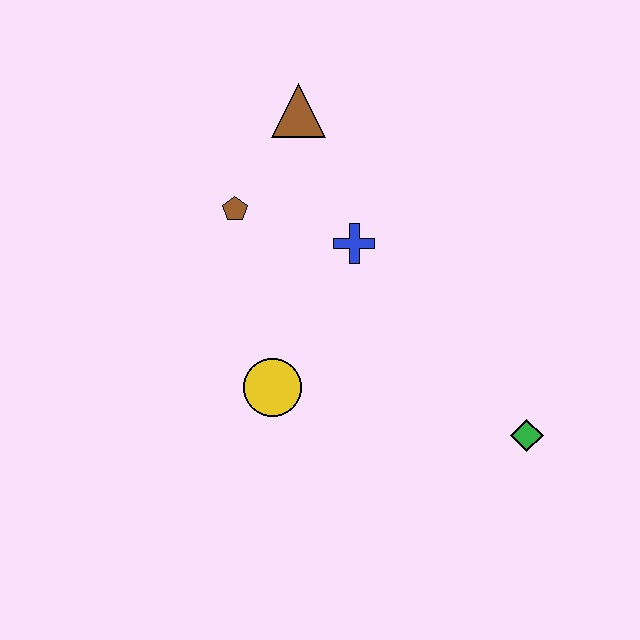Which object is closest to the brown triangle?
The brown pentagon is closest to the brown triangle.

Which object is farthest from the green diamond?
The brown triangle is farthest from the green diamond.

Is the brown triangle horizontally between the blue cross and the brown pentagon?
Yes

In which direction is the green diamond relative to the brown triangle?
The green diamond is below the brown triangle.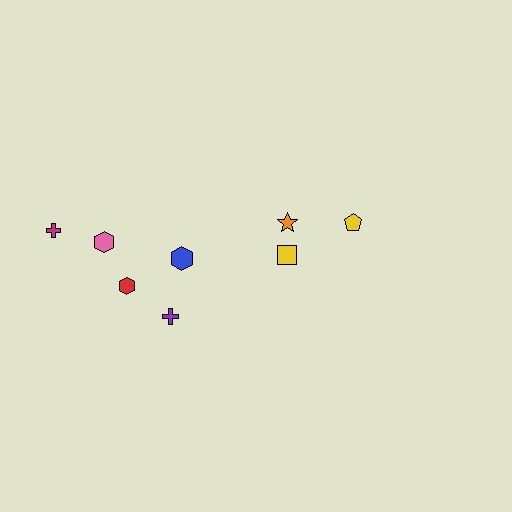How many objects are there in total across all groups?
There are 8 objects.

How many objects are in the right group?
There are 3 objects.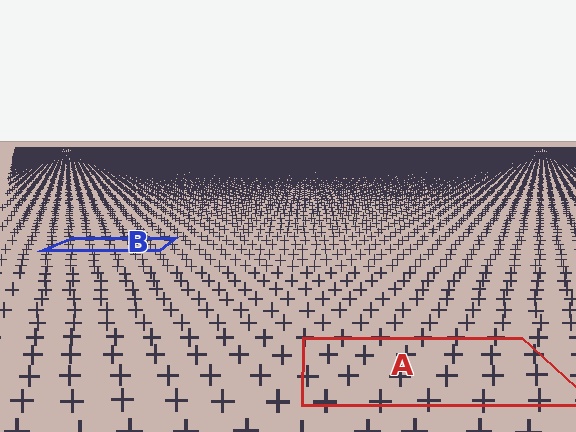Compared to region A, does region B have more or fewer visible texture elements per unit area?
Region B has more texture elements per unit area — they are packed more densely because it is farther away.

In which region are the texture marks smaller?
The texture marks are smaller in region B, because it is farther away.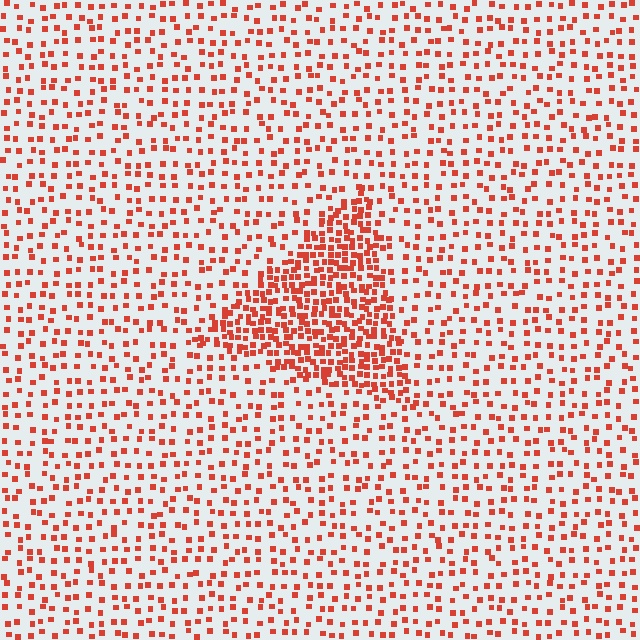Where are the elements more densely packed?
The elements are more densely packed inside the triangle boundary.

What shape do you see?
I see a triangle.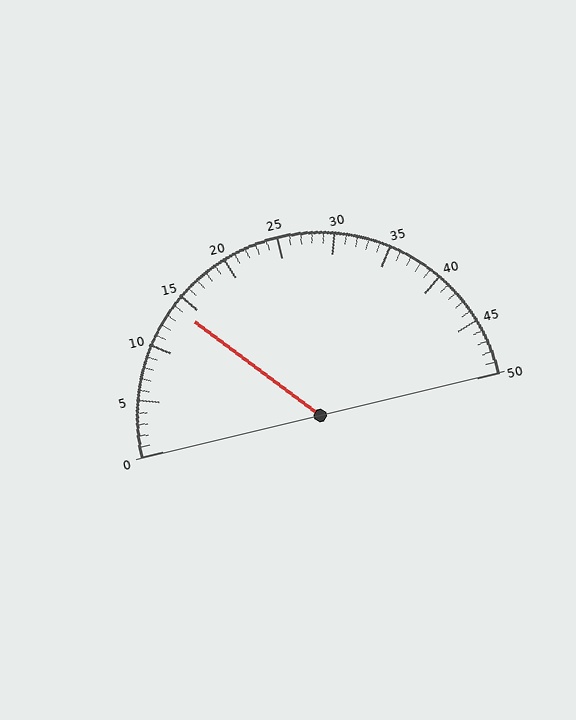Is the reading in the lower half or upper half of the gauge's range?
The reading is in the lower half of the range (0 to 50).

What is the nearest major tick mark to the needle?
The nearest major tick mark is 15.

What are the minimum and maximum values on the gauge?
The gauge ranges from 0 to 50.